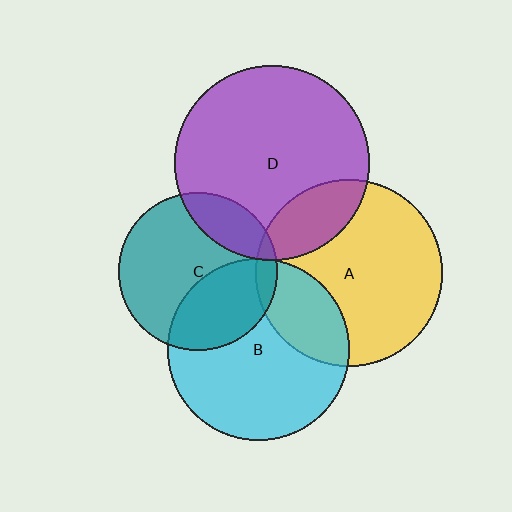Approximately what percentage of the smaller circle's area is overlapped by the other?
Approximately 20%.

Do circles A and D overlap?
Yes.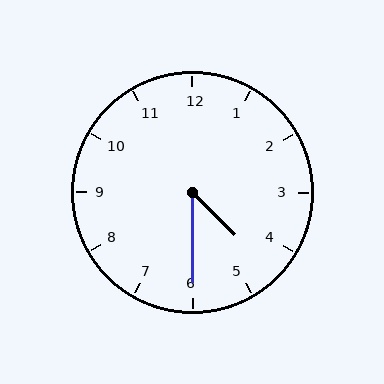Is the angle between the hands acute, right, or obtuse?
It is acute.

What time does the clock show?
4:30.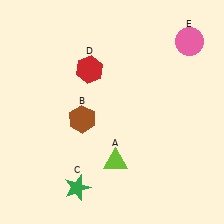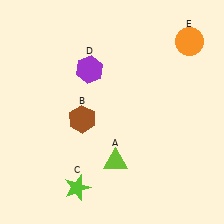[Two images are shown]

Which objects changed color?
C changed from green to lime. D changed from red to purple. E changed from pink to orange.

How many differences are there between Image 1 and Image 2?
There are 3 differences between the two images.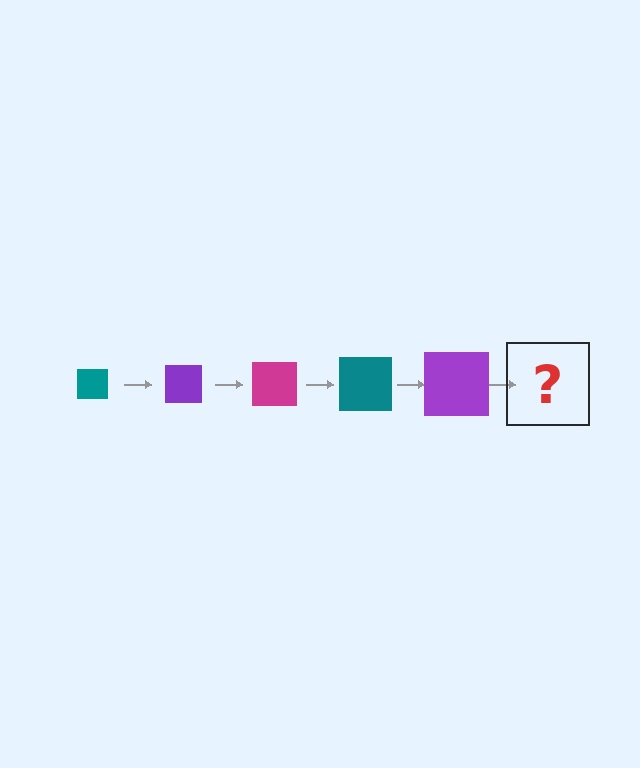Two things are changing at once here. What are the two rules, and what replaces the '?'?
The two rules are that the square grows larger each step and the color cycles through teal, purple, and magenta. The '?' should be a magenta square, larger than the previous one.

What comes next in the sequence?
The next element should be a magenta square, larger than the previous one.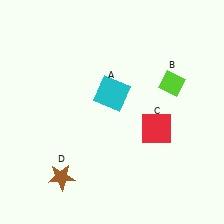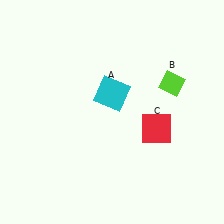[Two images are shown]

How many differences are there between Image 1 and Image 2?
There is 1 difference between the two images.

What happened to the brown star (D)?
The brown star (D) was removed in Image 2. It was in the bottom-left area of Image 1.